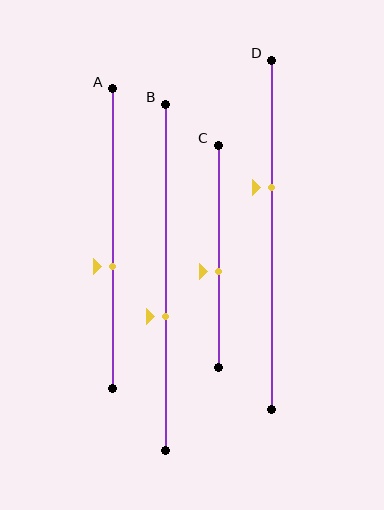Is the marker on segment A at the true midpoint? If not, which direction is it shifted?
No, the marker on segment A is shifted downward by about 9% of the segment length.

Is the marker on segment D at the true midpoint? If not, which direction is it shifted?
No, the marker on segment D is shifted upward by about 13% of the segment length.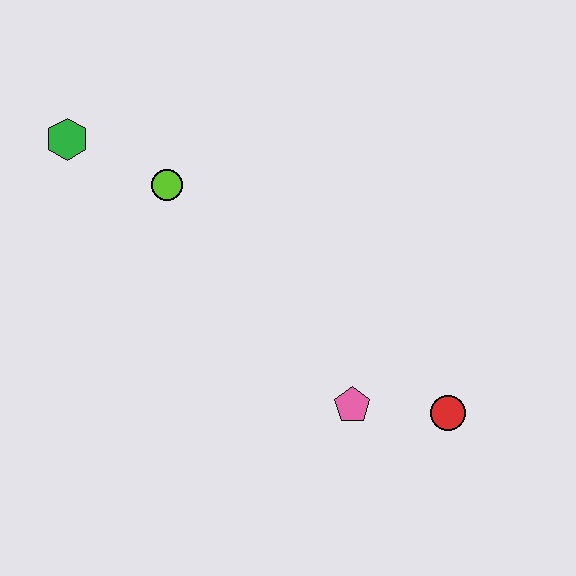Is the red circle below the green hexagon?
Yes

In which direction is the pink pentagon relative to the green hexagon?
The pink pentagon is to the right of the green hexagon.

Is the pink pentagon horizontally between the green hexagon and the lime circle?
No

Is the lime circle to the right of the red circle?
No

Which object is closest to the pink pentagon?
The red circle is closest to the pink pentagon.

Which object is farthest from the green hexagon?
The red circle is farthest from the green hexagon.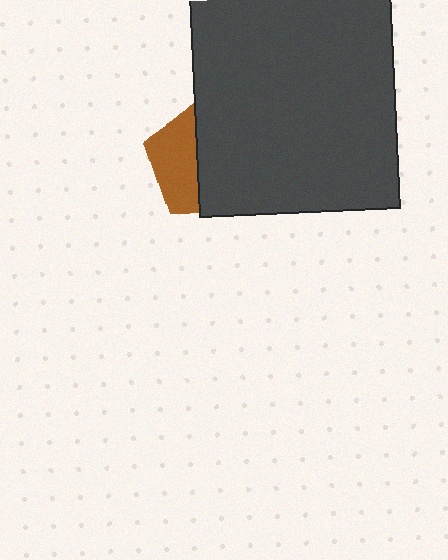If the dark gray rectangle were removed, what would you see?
You would see the complete brown pentagon.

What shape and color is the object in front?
The object in front is a dark gray rectangle.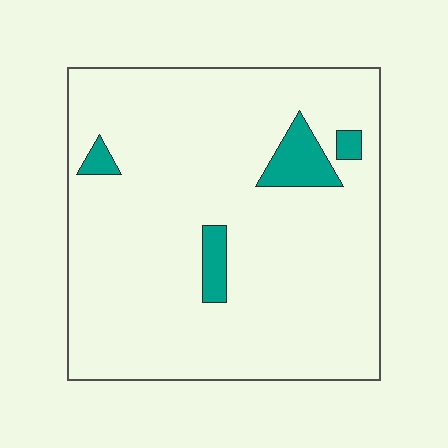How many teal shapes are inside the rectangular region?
4.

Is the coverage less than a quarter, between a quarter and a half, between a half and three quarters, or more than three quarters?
Less than a quarter.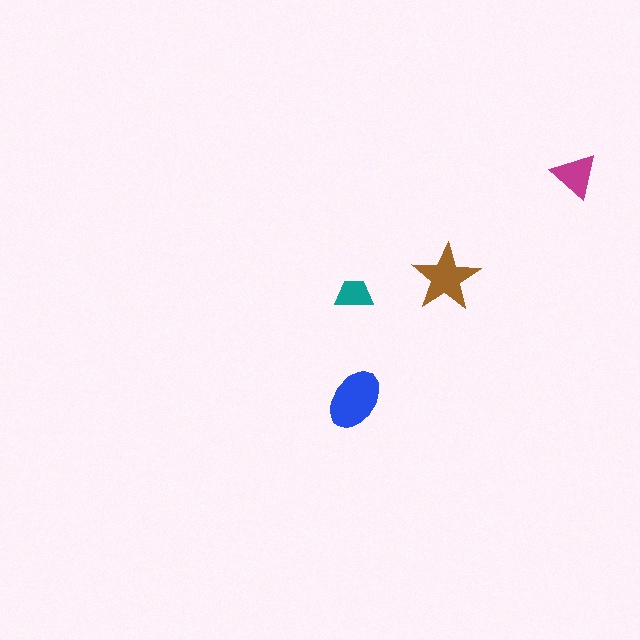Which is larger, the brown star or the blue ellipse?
The blue ellipse.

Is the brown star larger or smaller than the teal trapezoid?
Larger.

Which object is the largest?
The blue ellipse.